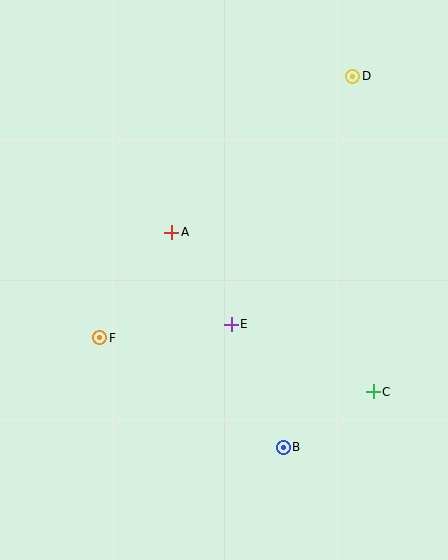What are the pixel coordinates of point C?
Point C is at (373, 392).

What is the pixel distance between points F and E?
The distance between F and E is 132 pixels.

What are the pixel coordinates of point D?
Point D is at (353, 76).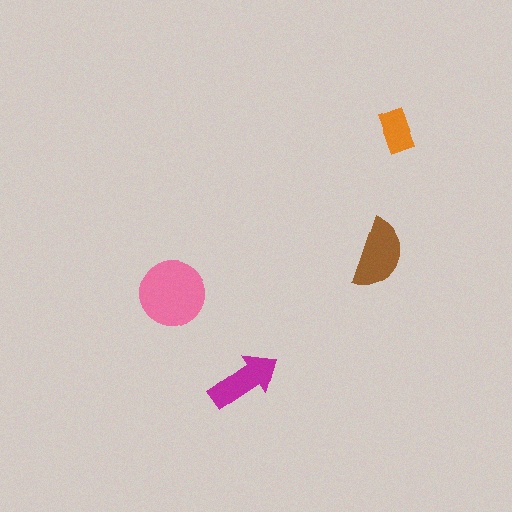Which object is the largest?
The pink circle.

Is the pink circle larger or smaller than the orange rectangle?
Larger.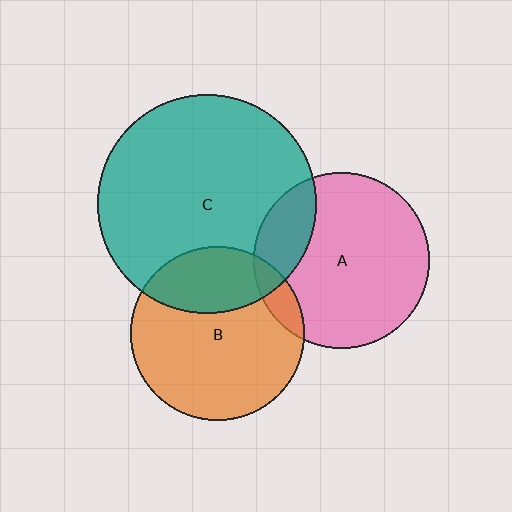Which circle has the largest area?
Circle C (teal).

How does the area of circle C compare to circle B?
Approximately 1.6 times.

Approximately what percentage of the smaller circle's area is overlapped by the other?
Approximately 30%.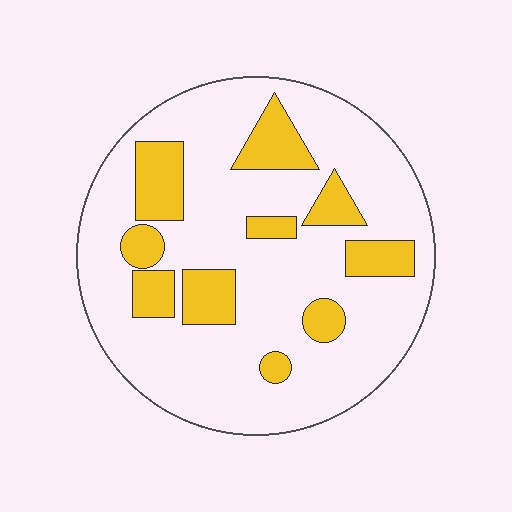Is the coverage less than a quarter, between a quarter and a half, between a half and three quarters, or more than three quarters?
Less than a quarter.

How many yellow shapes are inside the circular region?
10.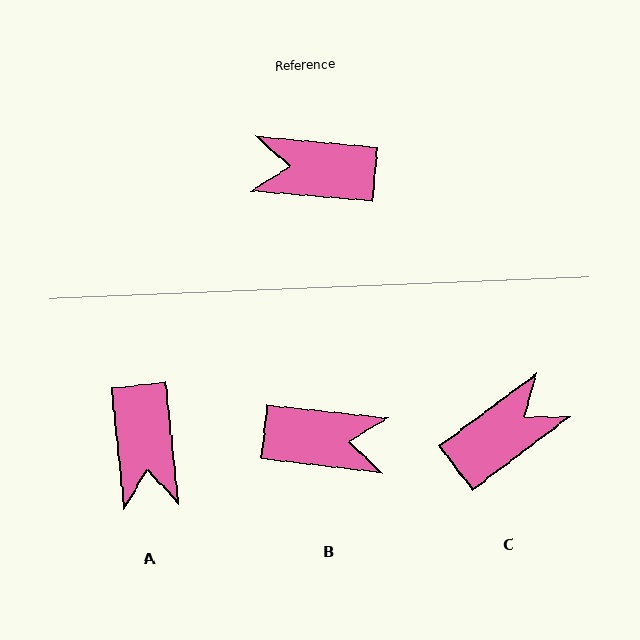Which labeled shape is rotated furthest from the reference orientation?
B, about 178 degrees away.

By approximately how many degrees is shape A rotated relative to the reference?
Approximately 101 degrees counter-clockwise.